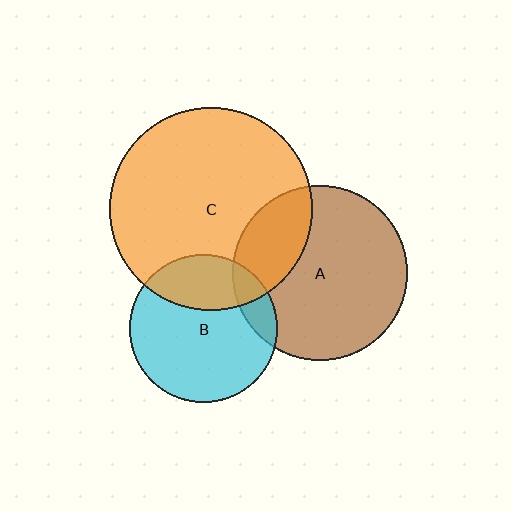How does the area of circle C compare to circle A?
Approximately 1.3 times.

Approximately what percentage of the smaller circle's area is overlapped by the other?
Approximately 15%.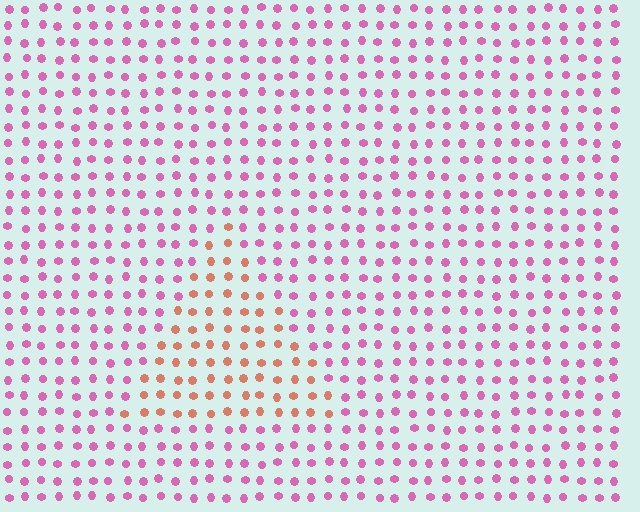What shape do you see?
I see a triangle.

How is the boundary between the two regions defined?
The boundary is defined purely by a slight shift in hue (about 53 degrees). Spacing, size, and orientation are identical on both sides.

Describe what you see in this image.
The image is filled with small pink elements in a uniform arrangement. A triangle-shaped region is visible where the elements are tinted to a slightly different hue, forming a subtle color boundary.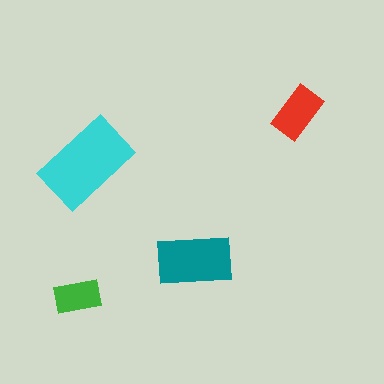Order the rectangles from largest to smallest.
the cyan one, the teal one, the red one, the green one.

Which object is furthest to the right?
The red rectangle is rightmost.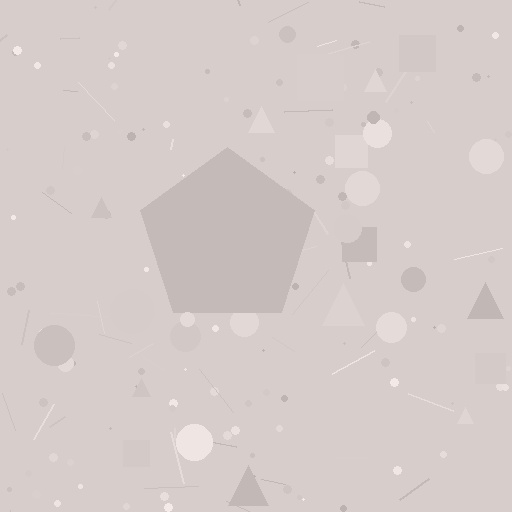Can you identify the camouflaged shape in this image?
The camouflaged shape is a pentagon.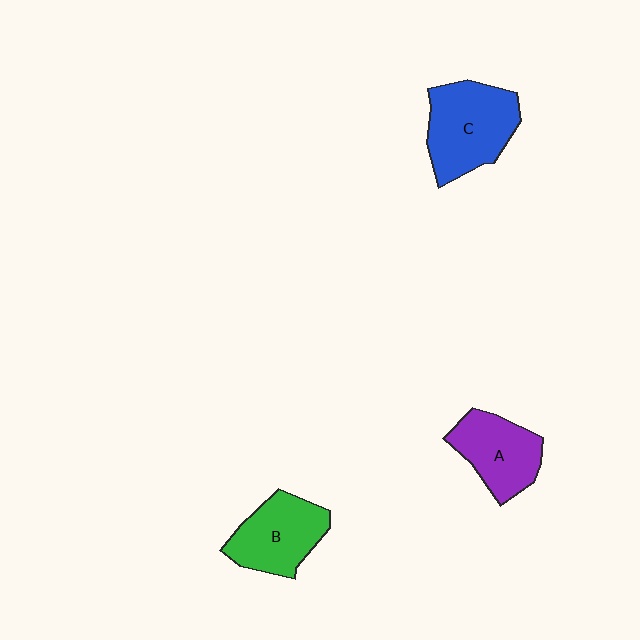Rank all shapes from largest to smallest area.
From largest to smallest: C (blue), B (green), A (purple).